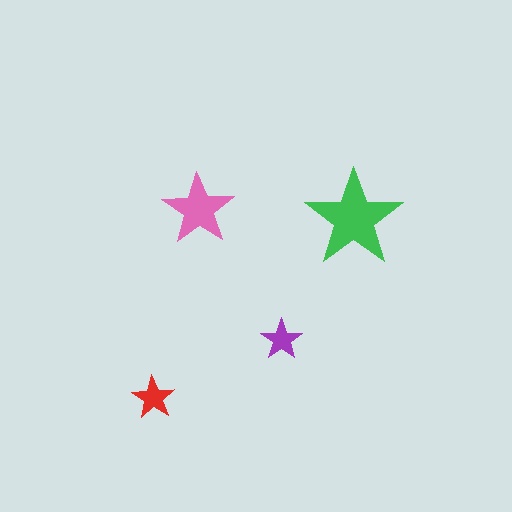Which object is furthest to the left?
The red star is leftmost.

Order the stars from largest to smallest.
the green one, the pink one, the red one, the purple one.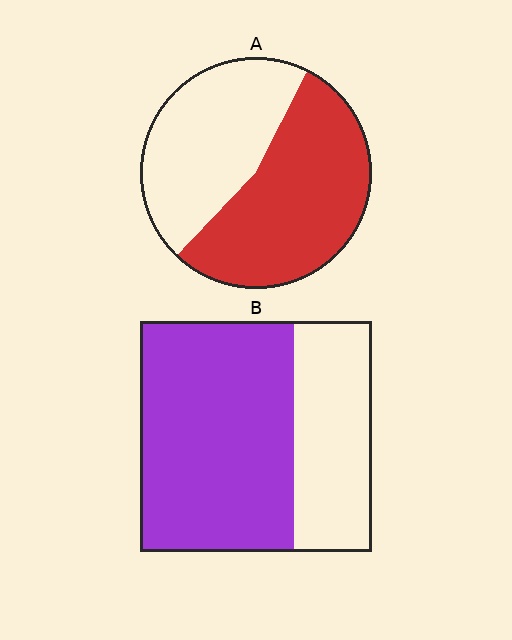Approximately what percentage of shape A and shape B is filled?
A is approximately 55% and B is approximately 65%.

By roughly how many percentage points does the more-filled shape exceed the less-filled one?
By roughly 10 percentage points (B over A).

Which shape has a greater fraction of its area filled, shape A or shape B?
Shape B.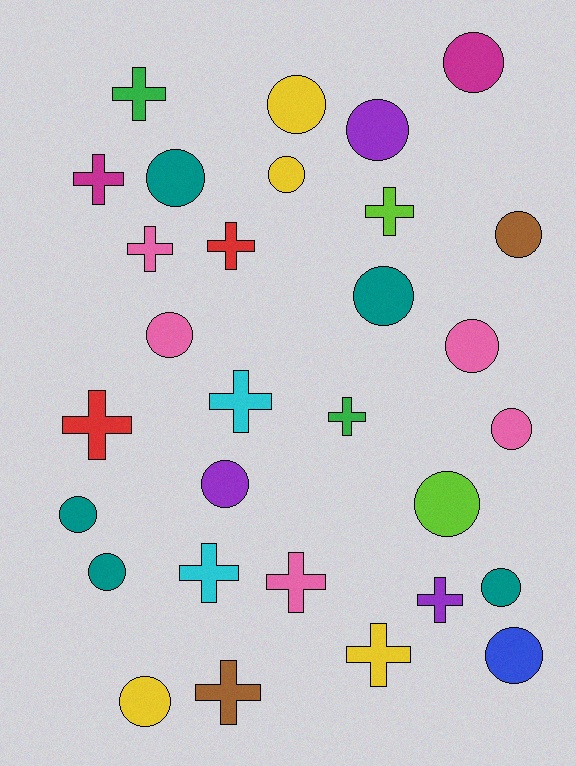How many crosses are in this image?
There are 13 crosses.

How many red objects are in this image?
There are 2 red objects.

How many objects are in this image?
There are 30 objects.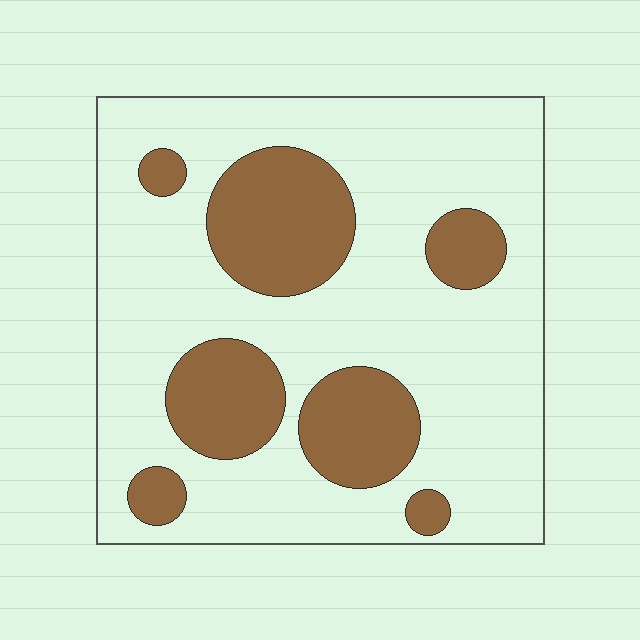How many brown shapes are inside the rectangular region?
7.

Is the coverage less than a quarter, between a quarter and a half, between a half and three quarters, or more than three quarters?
Between a quarter and a half.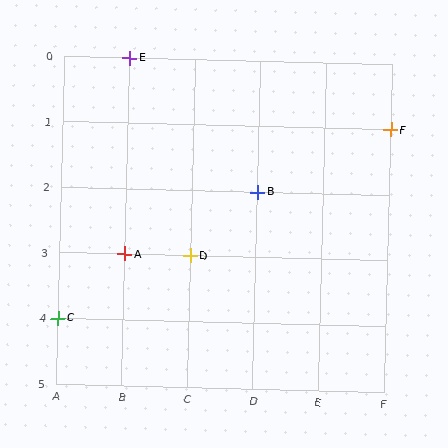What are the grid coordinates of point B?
Point B is at grid coordinates (D, 2).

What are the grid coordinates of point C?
Point C is at grid coordinates (A, 4).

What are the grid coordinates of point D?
Point D is at grid coordinates (C, 3).